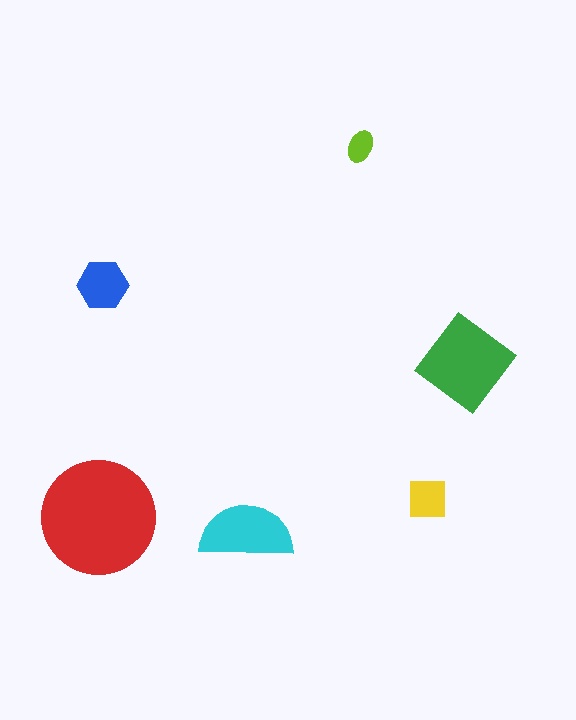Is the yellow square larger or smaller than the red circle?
Smaller.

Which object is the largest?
The red circle.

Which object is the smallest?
The lime ellipse.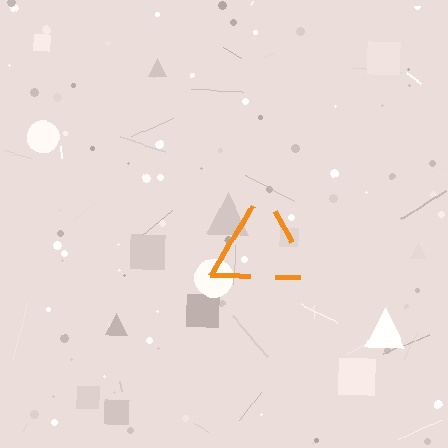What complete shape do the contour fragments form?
The contour fragments form a triangle.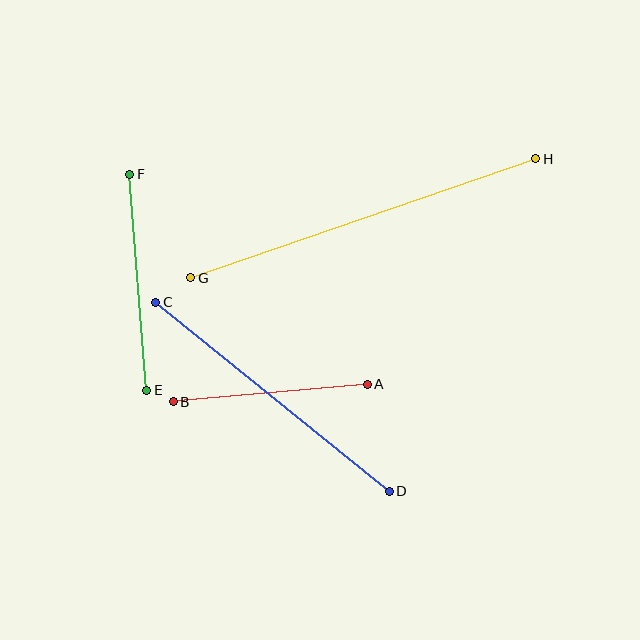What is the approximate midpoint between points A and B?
The midpoint is at approximately (270, 393) pixels.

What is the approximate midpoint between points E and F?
The midpoint is at approximately (138, 282) pixels.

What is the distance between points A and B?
The distance is approximately 195 pixels.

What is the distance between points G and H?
The distance is approximately 365 pixels.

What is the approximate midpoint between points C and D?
The midpoint is at approximately (272, 397) pixels.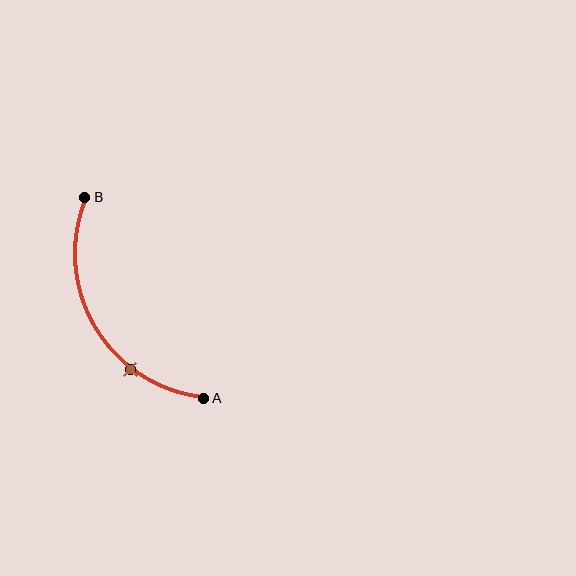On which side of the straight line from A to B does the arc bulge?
The arc bulges to the left of the straight line connecting A and B.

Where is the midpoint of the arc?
The arc midpoint is the point on the curve farthest from the straight line joining A and B. It sits to the left of that line.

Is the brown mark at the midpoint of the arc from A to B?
No. The brown mark lies on the arc but is closer to endpoint A. The arc midpoint would be at the point on the curve equidistant along the arc from both A and B.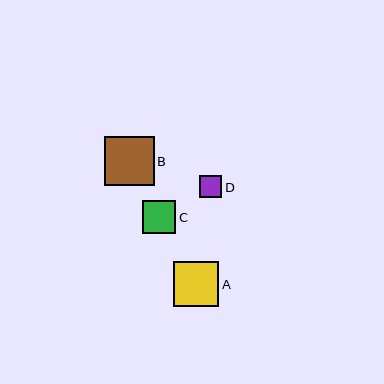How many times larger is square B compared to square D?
Square B is approximately 2.3 times the size of square D.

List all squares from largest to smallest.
From largest to smallest: B, A, C, D.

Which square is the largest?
Square B is the largest with a size of approximately 49 pixels.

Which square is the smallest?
Square D is the smallest with a size of approximately 22 pixels.